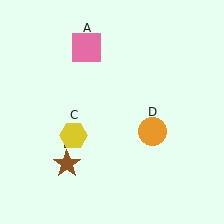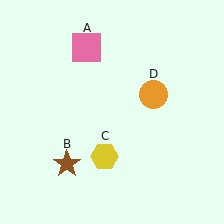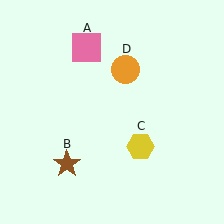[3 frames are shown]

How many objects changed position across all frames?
2 objects changed position: yellow hexagon (object C), orange circle (object D).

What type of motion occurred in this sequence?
The yellow hexagon (object C), orange circle (object D) rotated counterclockwise around the center of the scene.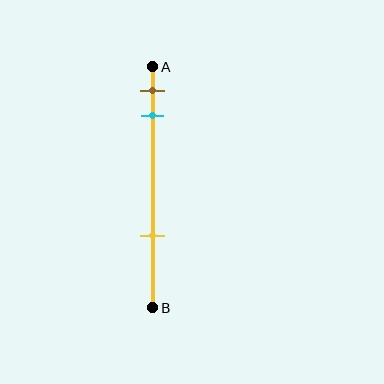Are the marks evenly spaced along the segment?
No, the marks are not evenly spaced.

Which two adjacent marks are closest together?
The brown and cyan marks are the closest adjacent pair.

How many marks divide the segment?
There are 3 marks dividing the segment.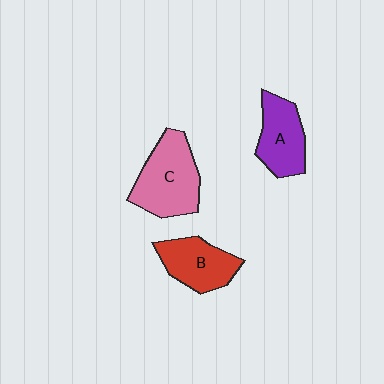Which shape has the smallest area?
Shape A (purple).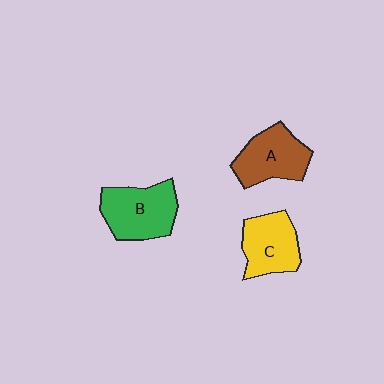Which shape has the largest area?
Shape B (green).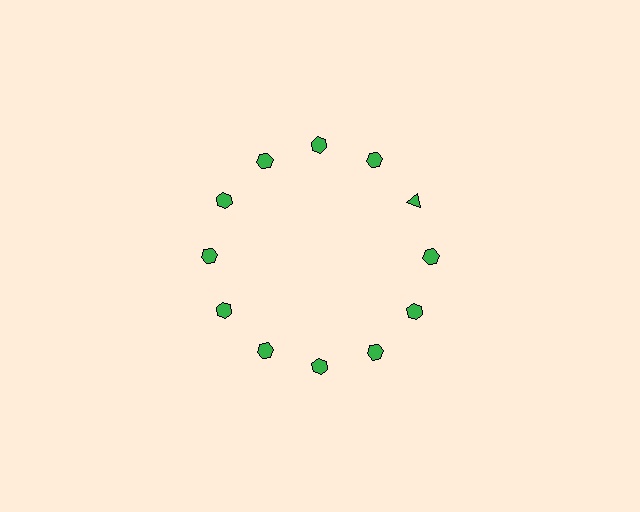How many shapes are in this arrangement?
There are 12 shapes arranged in a ring pattern.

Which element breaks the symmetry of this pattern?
The green triangle at roughly the 2 o'clock position breaks the symmetry. All other shapes are green hexagons.